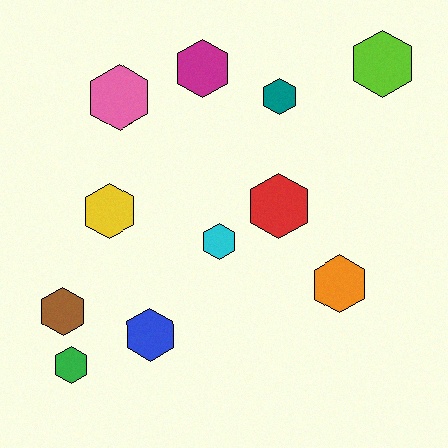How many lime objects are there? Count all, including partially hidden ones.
There is 1 lime object.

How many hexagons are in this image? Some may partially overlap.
There are 11 hexagons.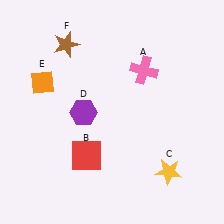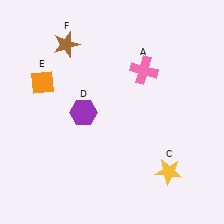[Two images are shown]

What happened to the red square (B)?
The red square (B) was removed in Image 2. It was in the bottom-left area of Image 1.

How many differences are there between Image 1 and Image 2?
There is 1 difference between the two images.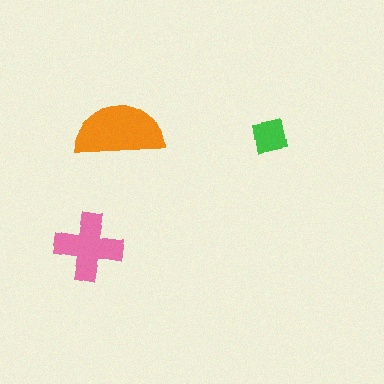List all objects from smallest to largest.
The green square, the pink cross, the orange semicircle.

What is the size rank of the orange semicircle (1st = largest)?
1st.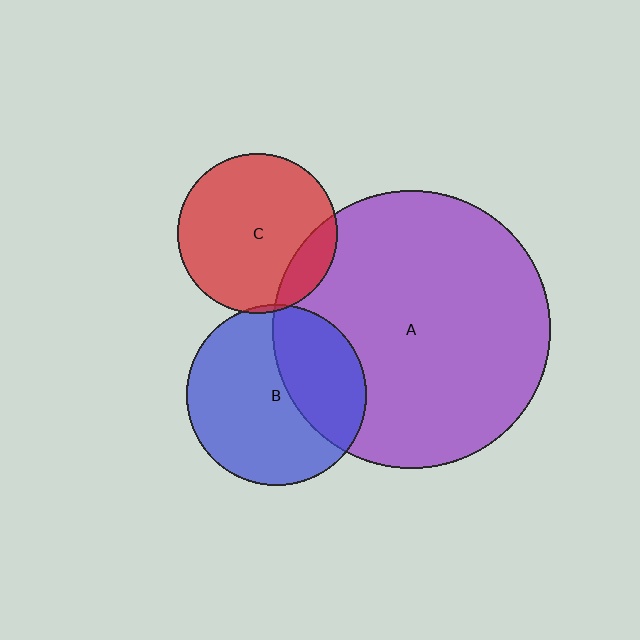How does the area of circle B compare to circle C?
Approximately 1.3 times.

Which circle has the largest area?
Circle A (purple).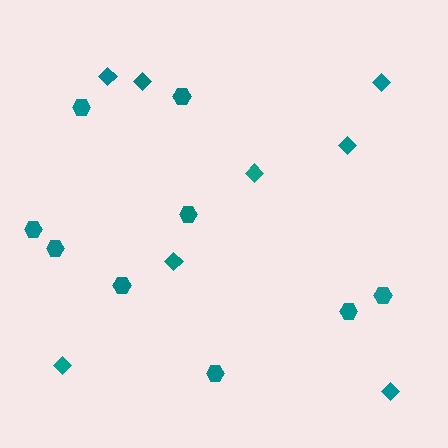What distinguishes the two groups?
There are 2 groups: one group of diamonds (8) and one group of hexagons (9).